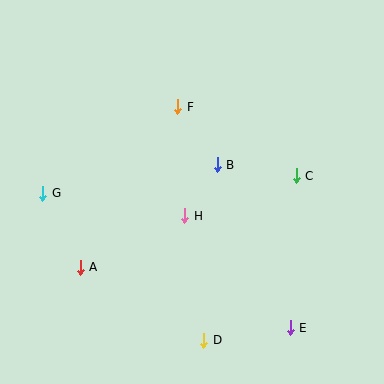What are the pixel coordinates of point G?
Point G is at (43, 193).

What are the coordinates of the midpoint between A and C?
The midpoint between A and C is at (188, 221).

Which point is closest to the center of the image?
Point H at (185, 216) is closest to the center.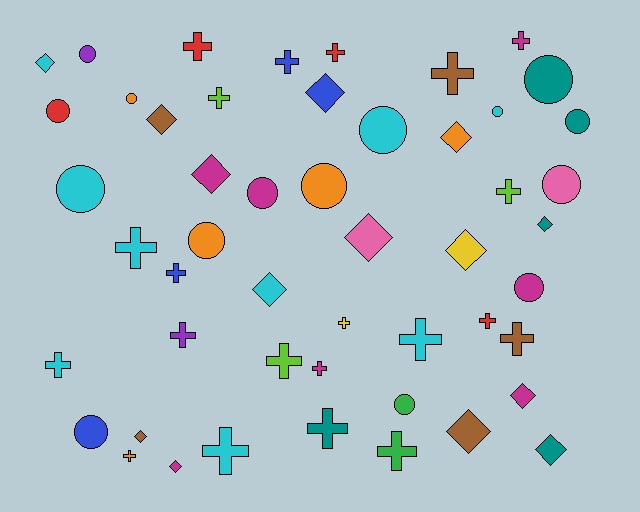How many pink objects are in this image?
There are 2 pink objects.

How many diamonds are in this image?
There are 14 diamonds.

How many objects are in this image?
There are 50 objects.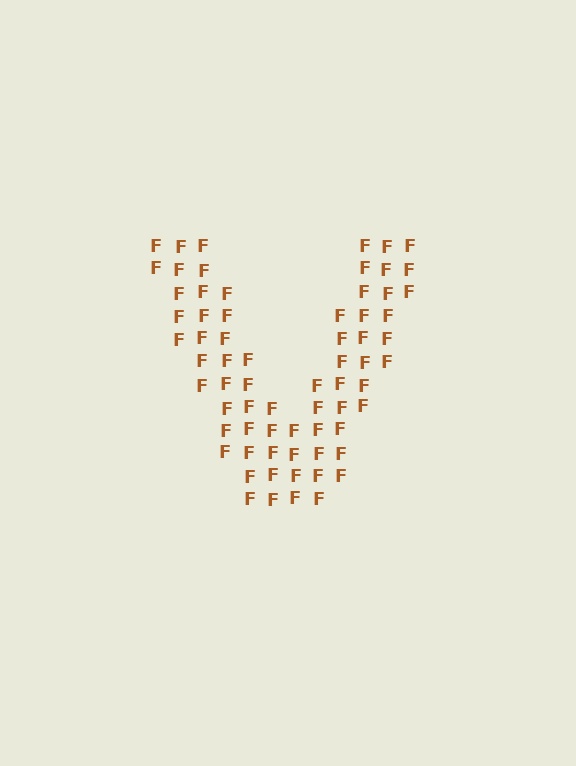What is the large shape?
The large shape is the letter V.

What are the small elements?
The small elements are letter F's.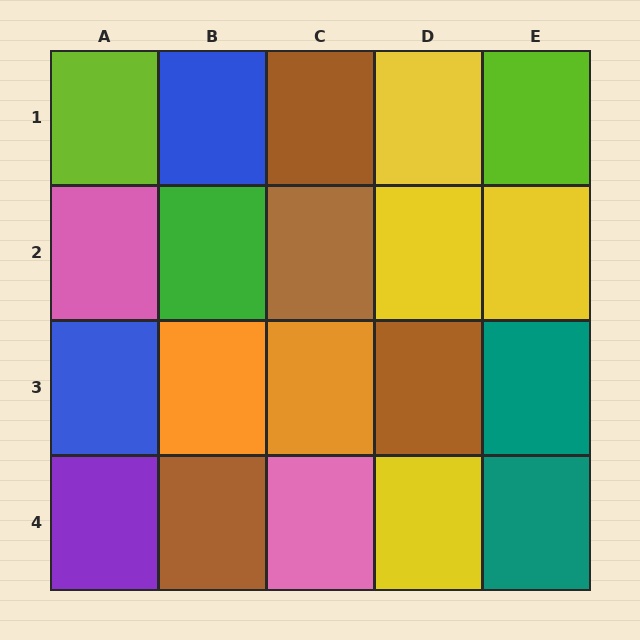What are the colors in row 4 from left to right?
Purple, brown, pink, yellow, teal.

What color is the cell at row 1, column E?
Lime.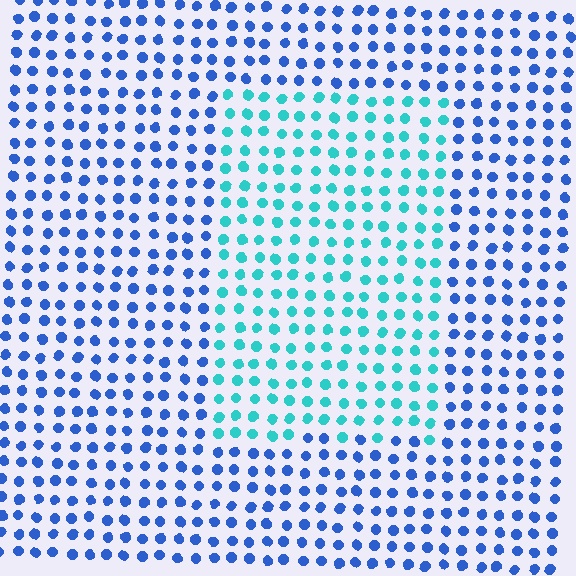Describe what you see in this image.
The image is filled with small blue elements in a uniform arrangement. A rectangle-shaped region is visible where the elements are tinted to a slightly different hue, forming a subtle color boundary.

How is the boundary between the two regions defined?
The boundary is defined purely by a slight shift in hue (about 44 degrees). Spacing, size, and orientation are identical on both sides.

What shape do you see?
I see a rectangle.